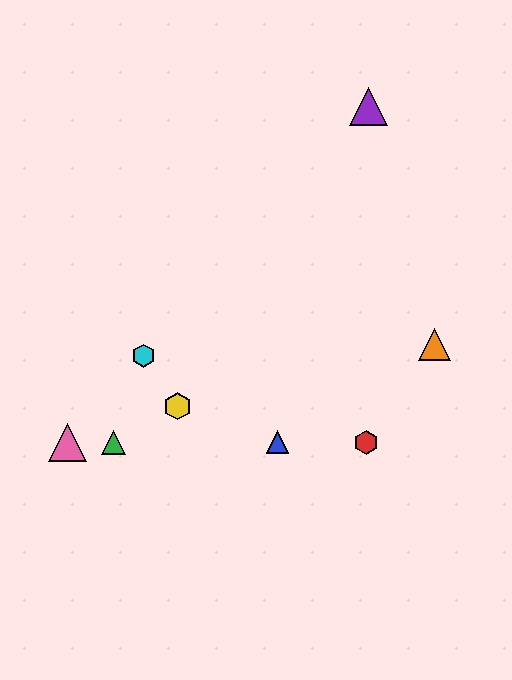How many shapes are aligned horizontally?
4 shapes (the red hexagon, the blue triangle, the green triangle, the pink triangle) are aligned horizontally.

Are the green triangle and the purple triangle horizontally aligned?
No, the green triangle is at y≈442 and the purple triangle is at y≈106.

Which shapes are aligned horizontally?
The red hexagon, the blue triangle, the green triangle, the pink triangle are aligned horizontally.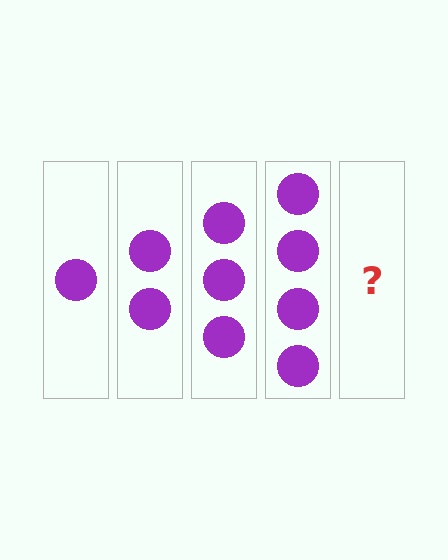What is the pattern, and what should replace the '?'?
The pattern is that each step adds one more circle. The '?' should be 5 circles.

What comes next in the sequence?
The next element should be 5 circles.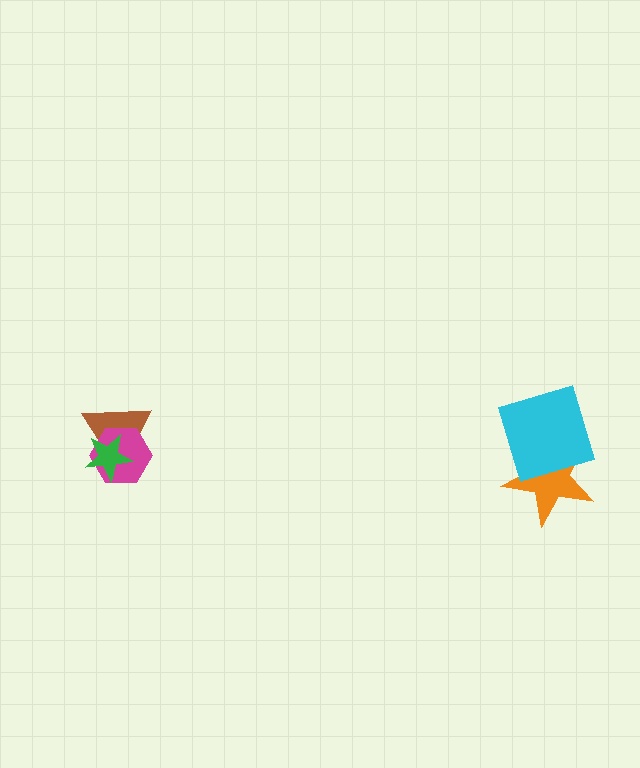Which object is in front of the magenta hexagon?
The green star is in front of the magenta hexagon.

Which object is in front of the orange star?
The cyan square is in front of the orange star.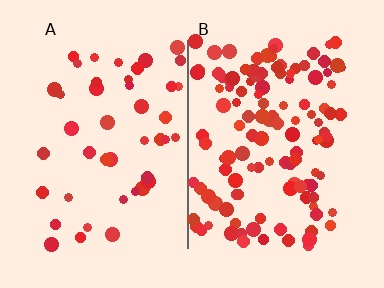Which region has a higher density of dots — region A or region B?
B (the right).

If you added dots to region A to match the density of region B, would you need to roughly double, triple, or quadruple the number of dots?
Approximately triple.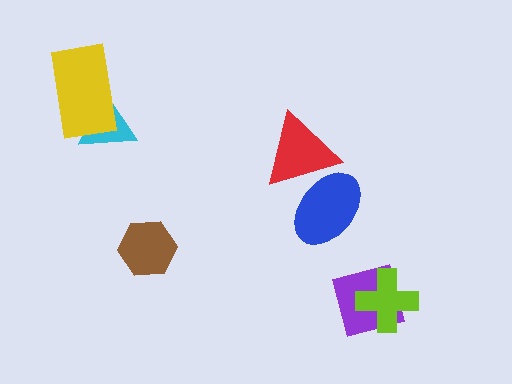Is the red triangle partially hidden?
Yes, it is partially covered by another shape.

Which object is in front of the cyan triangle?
The yellow rectangle is in front of the cyan triangle.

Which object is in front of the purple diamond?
The lime cross is in front of the purple diamond.